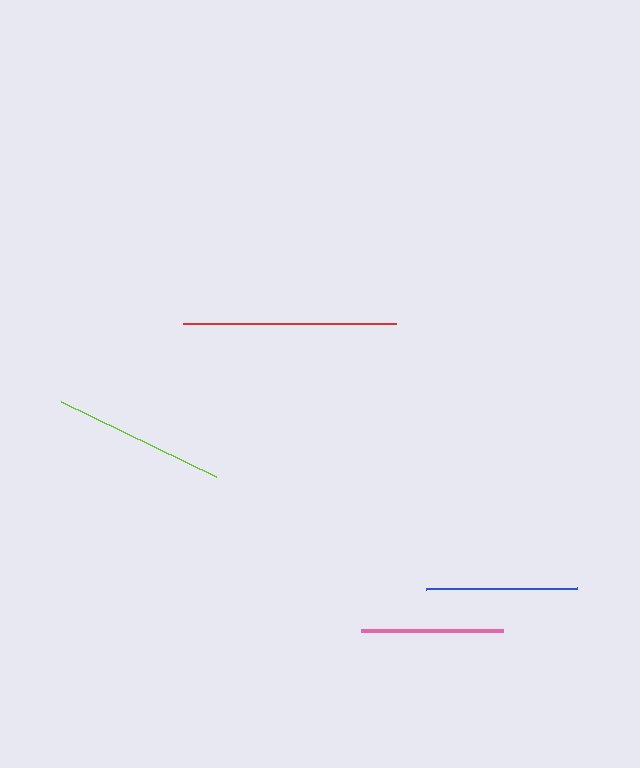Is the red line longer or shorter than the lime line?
The red line is longer than the lime line.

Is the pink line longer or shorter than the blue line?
The blue line is longer than the pink line.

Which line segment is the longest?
The red line is the longest at approximately 213 pixels.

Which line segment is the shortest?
The pink line is the shortest at approximately 142 pixels.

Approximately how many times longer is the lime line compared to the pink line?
The lime line is approximately 1.2 times the length of the pink line.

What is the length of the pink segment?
The pink segment is approximately 142 pixels long.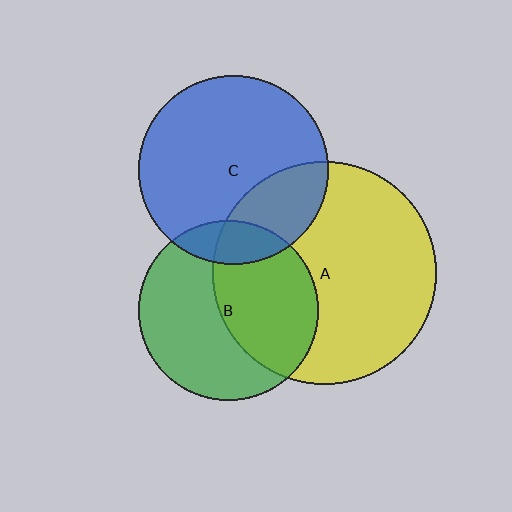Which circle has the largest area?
Circle A (yellow).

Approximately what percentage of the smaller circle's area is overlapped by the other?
Approximately 15%.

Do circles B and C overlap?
Yes.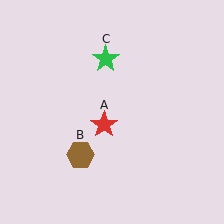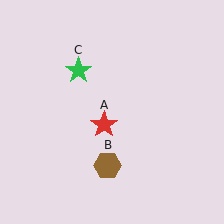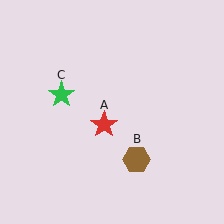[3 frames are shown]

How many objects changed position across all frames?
2 objects changed position: brown hexagon (object B), green star (object C).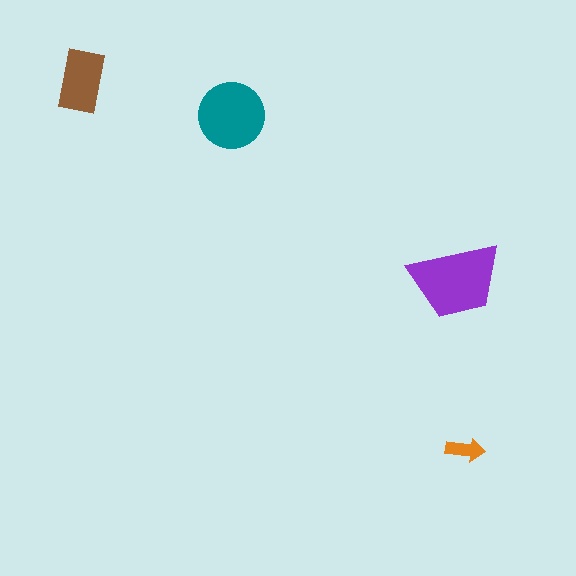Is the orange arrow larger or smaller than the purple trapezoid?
Smaller.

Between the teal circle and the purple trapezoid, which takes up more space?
The purple trapezoid.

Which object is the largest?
The purple trapezoid.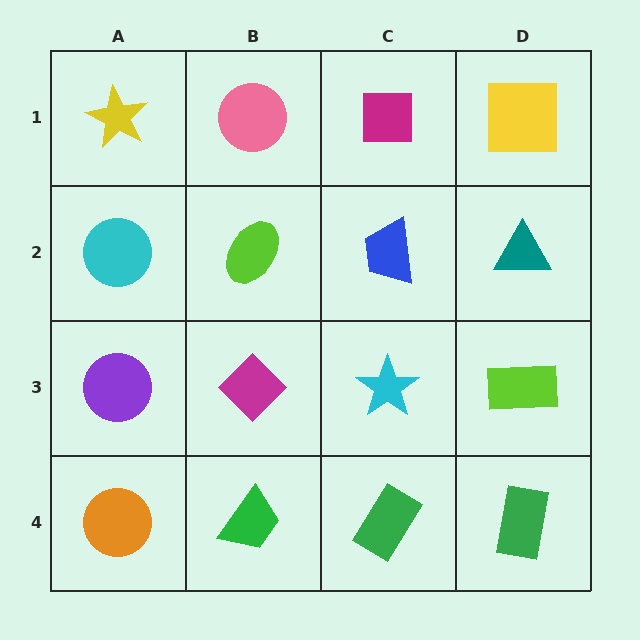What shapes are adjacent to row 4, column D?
A lime rectangle (row 3, column D), a green rectangle (row 4, column C).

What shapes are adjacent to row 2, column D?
A yellow square (row 1, column D), a lime rectangle (row 3, column D), a blue trapezoid (row 2, column C).